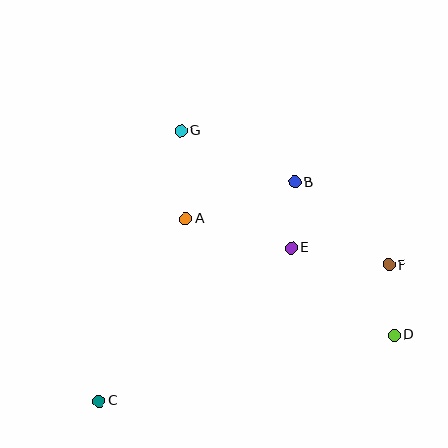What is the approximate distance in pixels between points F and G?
The distance between F and G is approximately 247 pixels.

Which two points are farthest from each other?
Points C and F are farthest from each other.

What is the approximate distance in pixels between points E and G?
The distance between E and G is approximately 161 pixels.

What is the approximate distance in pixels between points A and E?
The distance between A and E is approximately 110 pixels.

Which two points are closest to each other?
Points B and E are closest to each other.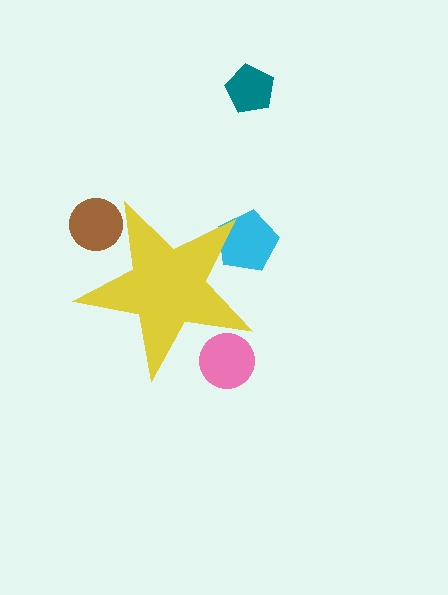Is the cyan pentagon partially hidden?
Yes, the cyan pentagon is partially hidden behind the yellow star.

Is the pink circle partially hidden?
Yes, the pink circle is partially hidden behind the yellow star.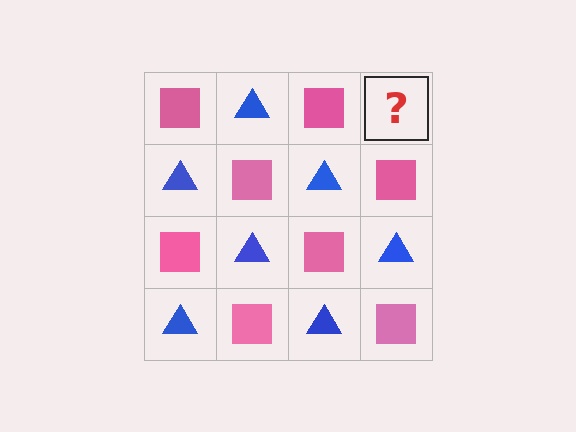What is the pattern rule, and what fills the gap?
The rule is that it alternates pink square and blue triangle in a checkerboard pattern. The gap should be filled with a blue triangle.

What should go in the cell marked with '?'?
The missing cell should contain a blue triangle.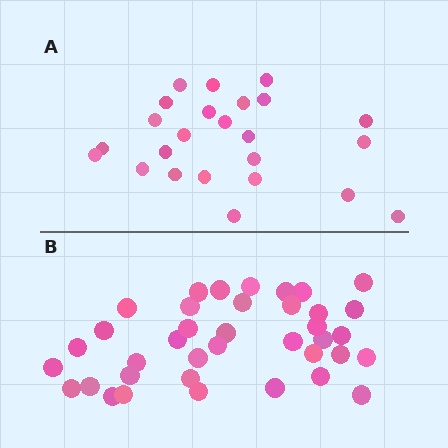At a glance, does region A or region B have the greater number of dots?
Region B (the bottom region) has more dots.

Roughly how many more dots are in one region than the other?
Region B has approximately 15 more dots than region A.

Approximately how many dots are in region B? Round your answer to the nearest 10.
About 40 dots. (The exact count is 38, which rounds to 40.)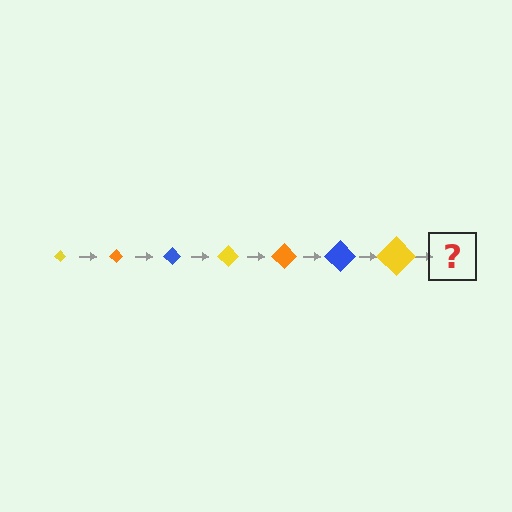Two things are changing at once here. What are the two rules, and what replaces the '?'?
The two rules are that the diamond grows larger each step and the color cycles through yellow, orange, and blue. The '?' should be an orange diamond, larger than the previous one.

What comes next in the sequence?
The next element should be an orange diamond, larger than the previous one.